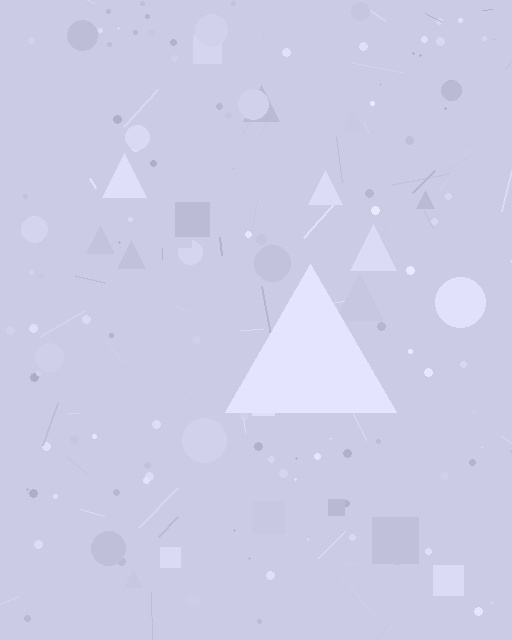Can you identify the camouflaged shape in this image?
The camouflaged shape is a triangle.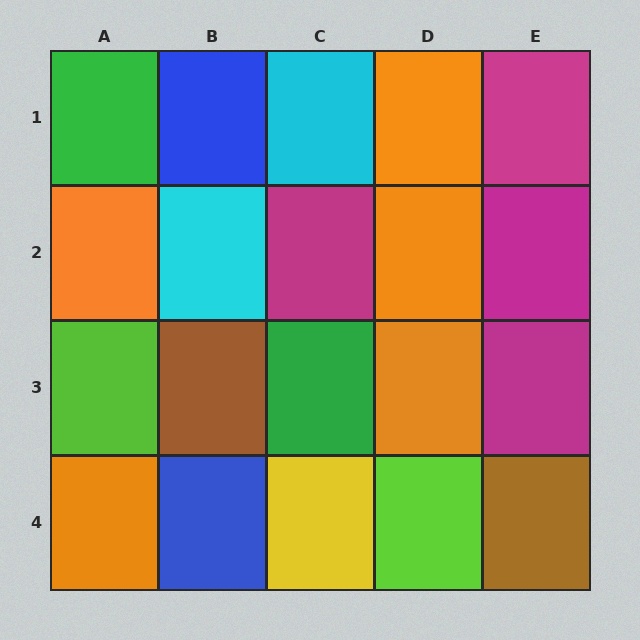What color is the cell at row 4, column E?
Brown.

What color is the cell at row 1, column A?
Green.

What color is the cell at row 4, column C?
Yellow.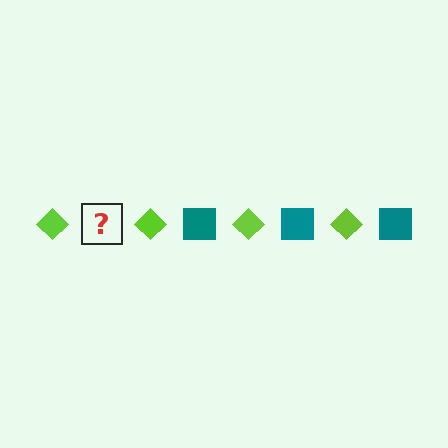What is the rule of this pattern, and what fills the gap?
The rule is that the pattern alternates between lime diamond and teal square. The gap should be filled with a teal square.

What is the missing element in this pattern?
The missing element is a teal square.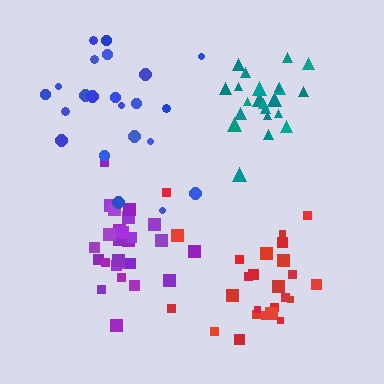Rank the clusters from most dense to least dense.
teal, purple, red, blue.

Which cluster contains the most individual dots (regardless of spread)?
Purple (26).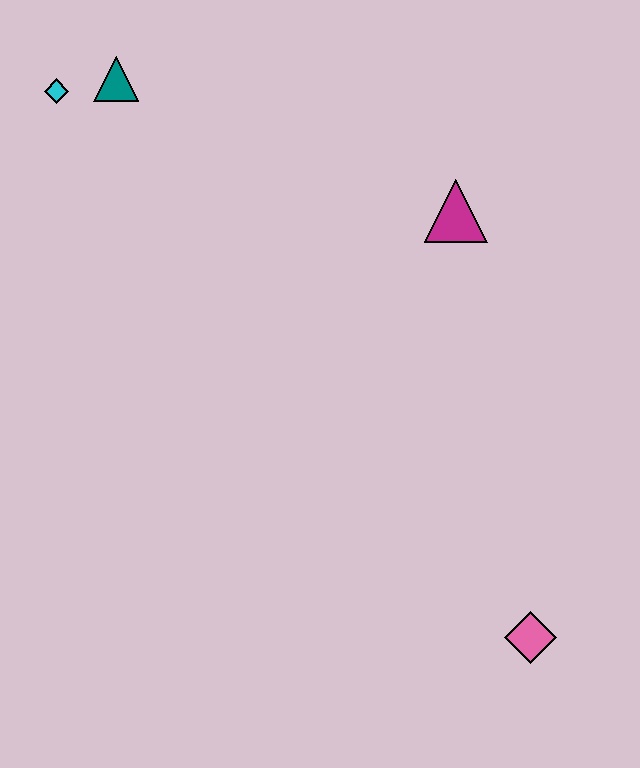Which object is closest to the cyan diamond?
The teal triangle is closest to the cyan diamond.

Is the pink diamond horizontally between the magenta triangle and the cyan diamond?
No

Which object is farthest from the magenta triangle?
The pink diamond is farthest from the magenta triangle.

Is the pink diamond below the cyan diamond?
Yes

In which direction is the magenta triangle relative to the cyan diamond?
The magenta triangle is to the right of the cyan diamond.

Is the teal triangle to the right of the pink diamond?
No